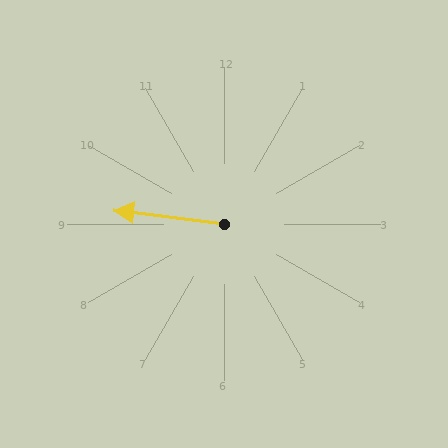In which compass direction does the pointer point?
West.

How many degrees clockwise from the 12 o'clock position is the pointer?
Approximately 277 degrees.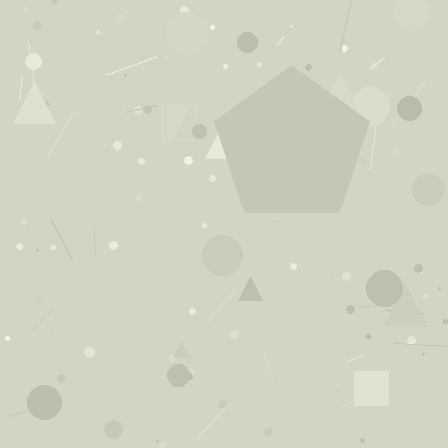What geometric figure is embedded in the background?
A pentagon is embedded in the background.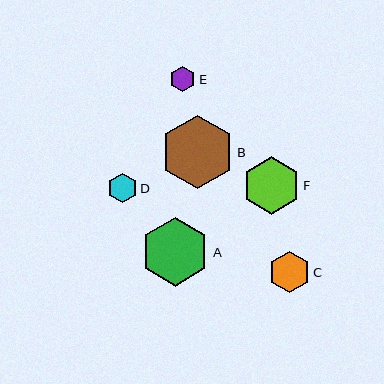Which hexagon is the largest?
Hexagon B is the largest with a size of approximately 74 pixels.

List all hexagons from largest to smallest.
From largest to smallest: B, A, F, C, D, E.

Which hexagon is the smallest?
Hexagon E is the smallest with a size of approximately 25 pixels.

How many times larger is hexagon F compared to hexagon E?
Hexagon F is approximately 2.3 times the size of hexagon E.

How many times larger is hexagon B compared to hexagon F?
Hexagon B is approximately 1.3 times the size of hexagon F.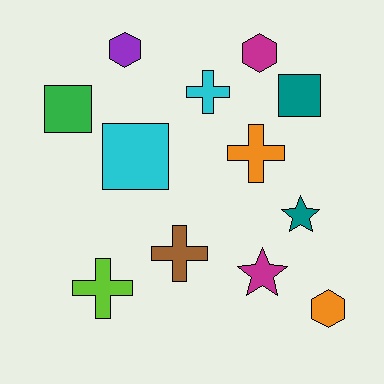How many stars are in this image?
There are 2 stars.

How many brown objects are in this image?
There is 1 brown object.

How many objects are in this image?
There are 12 objects.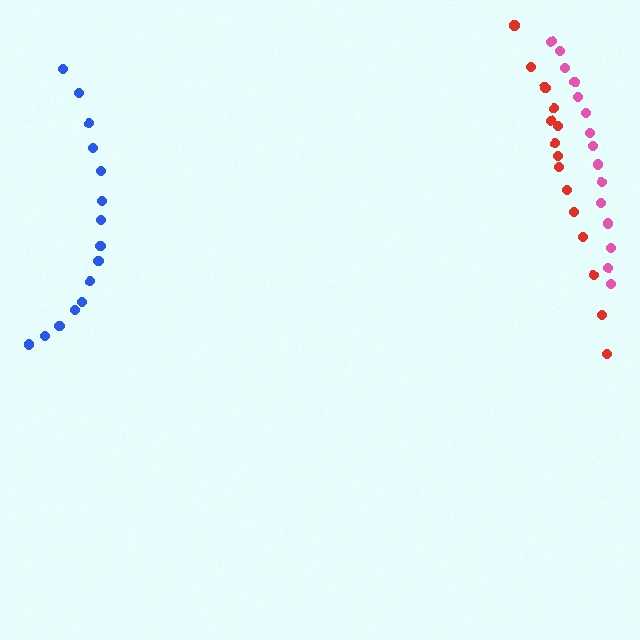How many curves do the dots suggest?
There are 3 distinct paths.